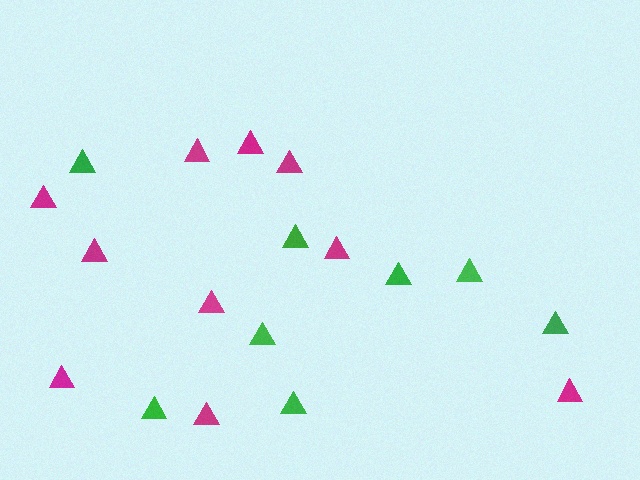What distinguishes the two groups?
There are 2 groups: one group of green triangles (8) and one group of magenta triangles (10).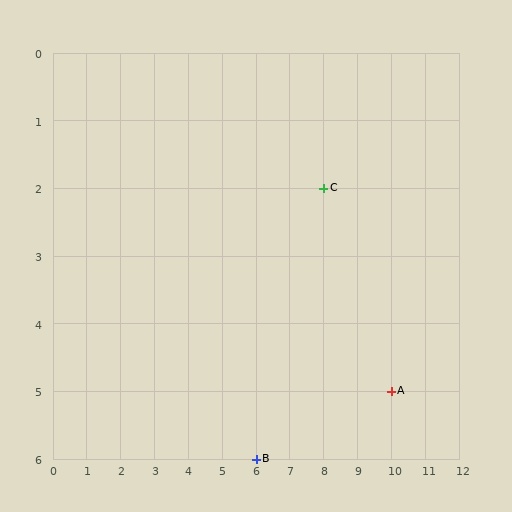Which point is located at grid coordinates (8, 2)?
Point C is at (8, 2).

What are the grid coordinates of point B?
Point B is at grid coordinates (6, 6).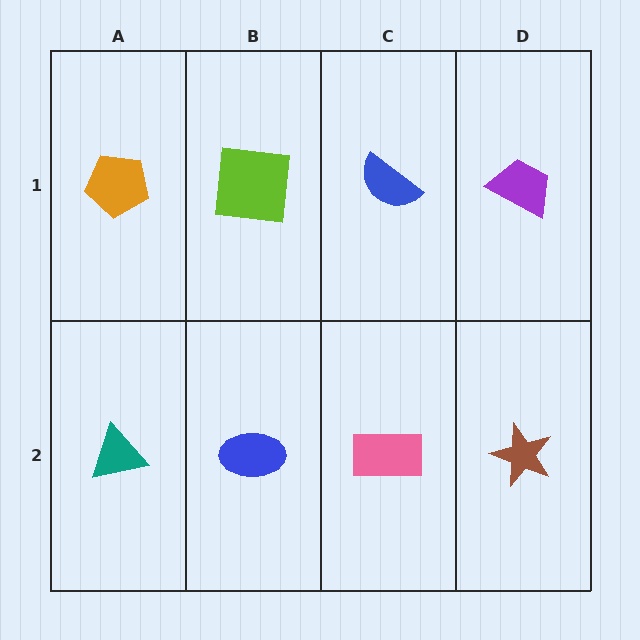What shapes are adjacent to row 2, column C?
A blue semicircle (row 1, column C), a blue ellipse (row 2, column B), a brown star (row 2, column D).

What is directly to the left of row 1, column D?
A blue semicircle.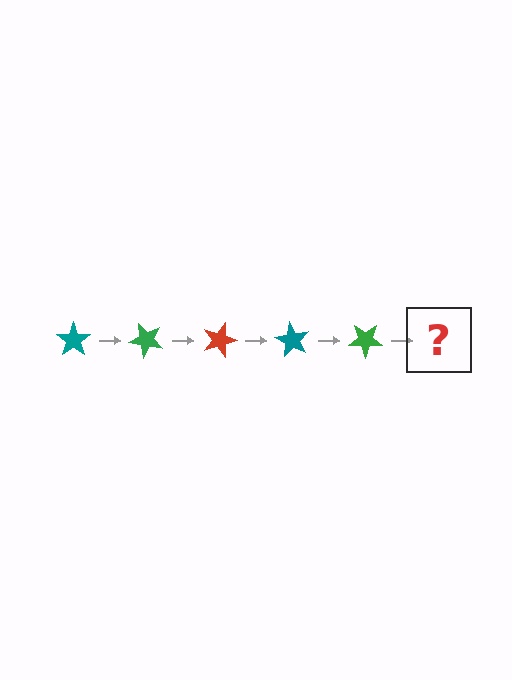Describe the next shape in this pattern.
It should be a red star, rotated 225 degrees from the start.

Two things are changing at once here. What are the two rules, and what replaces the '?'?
The two rules are that it rotates 45 degrees each step and the color cycles through teal, green, and red. The '?' should be a red star, rotated 225 degrees from the start.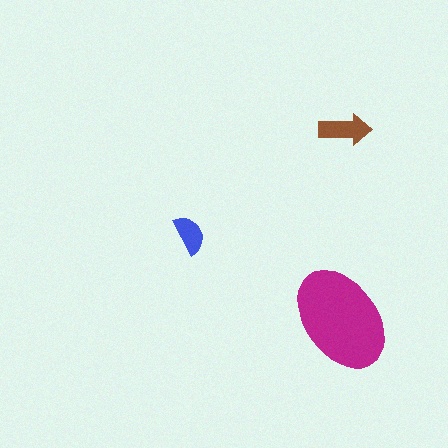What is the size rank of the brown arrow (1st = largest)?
2nd.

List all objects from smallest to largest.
The blue semicircle, the brown arrow, the magenta ellipse.